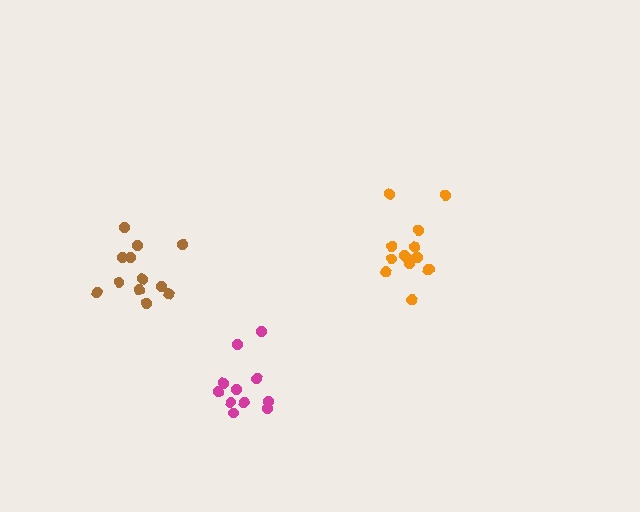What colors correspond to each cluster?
The clusters are colored: orange, brown, magenta.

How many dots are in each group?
Group 1: 14 dots, Group 2: 12 dots, Group 3: 11 dots (37 total).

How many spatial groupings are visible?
There are 3 spatial groupings.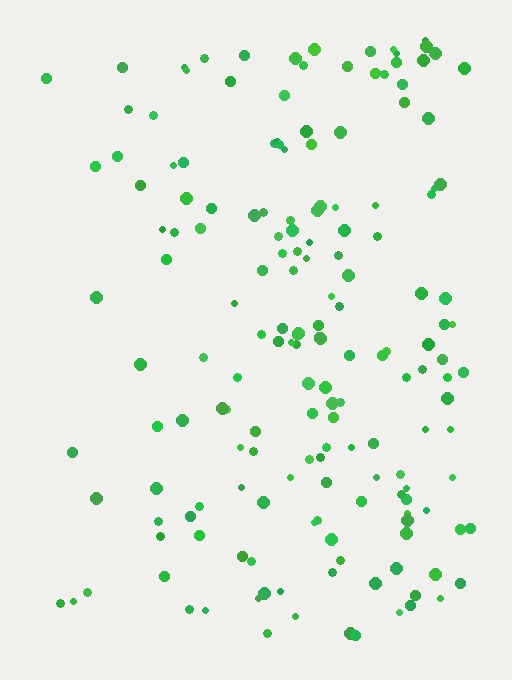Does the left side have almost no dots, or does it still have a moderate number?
Still a moderate number, just noticeably fewer than the right.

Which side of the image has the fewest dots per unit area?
The left.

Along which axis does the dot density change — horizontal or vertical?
Horizontal.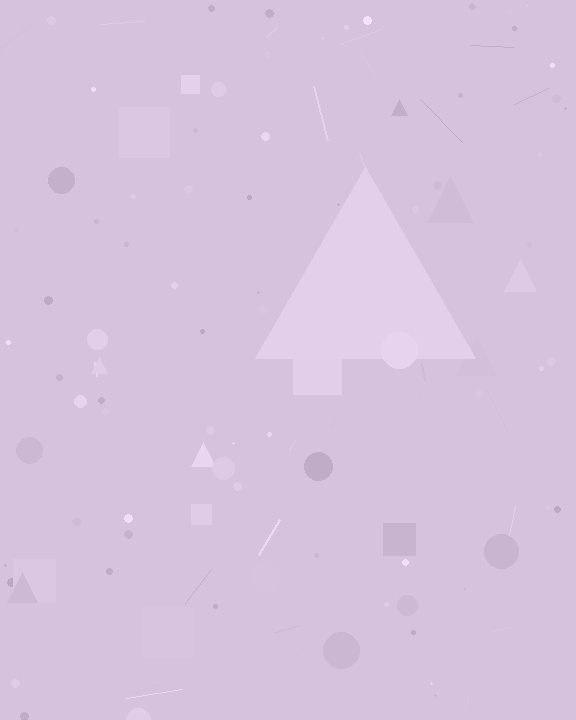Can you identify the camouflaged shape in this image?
The camouflaged shape is a triangle.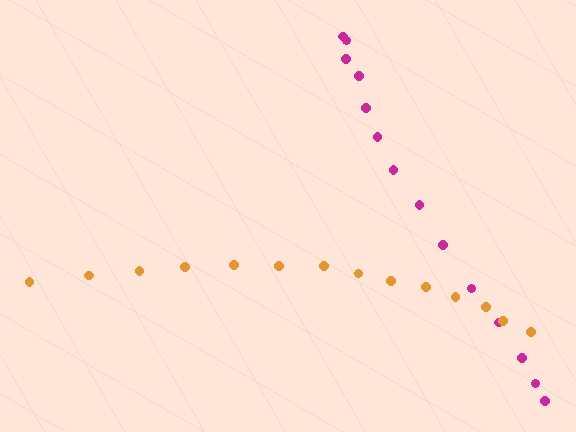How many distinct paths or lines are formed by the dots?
There are 2 distinct paths.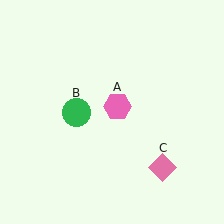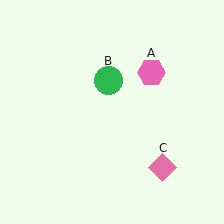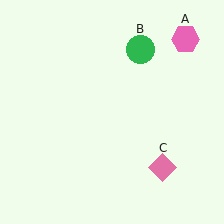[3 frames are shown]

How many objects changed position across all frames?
2 objects changed position: pink hexagon (object A), green circle (object B).